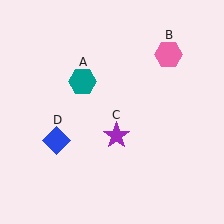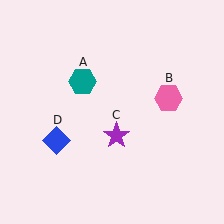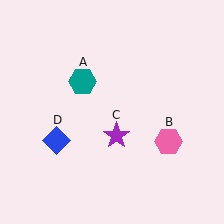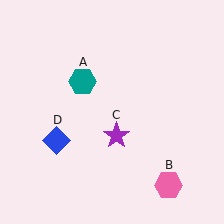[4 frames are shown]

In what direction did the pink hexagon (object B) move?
The pink hexagon (object B) moved down.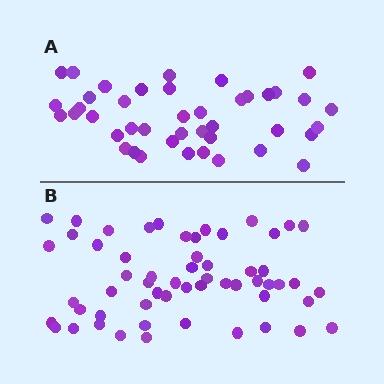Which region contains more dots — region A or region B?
Region B (the bottom region) has more dots.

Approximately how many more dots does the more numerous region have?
Region B has approximately 15 more dots than region A.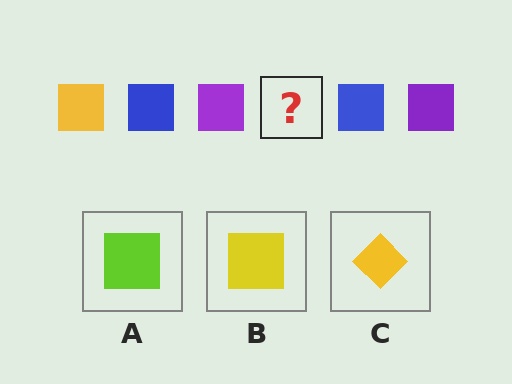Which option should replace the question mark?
Option B.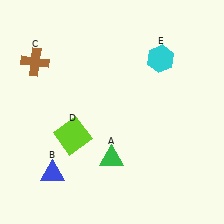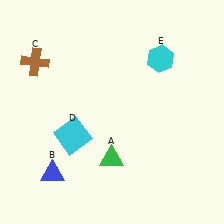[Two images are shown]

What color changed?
The square (D) changed from lime in Image 1 to cyan in Image 2.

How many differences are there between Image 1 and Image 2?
There is 1 difference between the two images.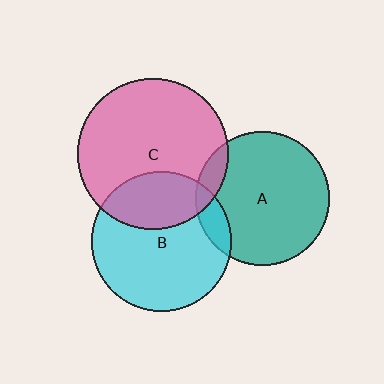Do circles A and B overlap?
Yes.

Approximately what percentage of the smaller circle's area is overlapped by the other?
Approximately 10%.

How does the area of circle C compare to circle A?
Approximately 1.3 times.